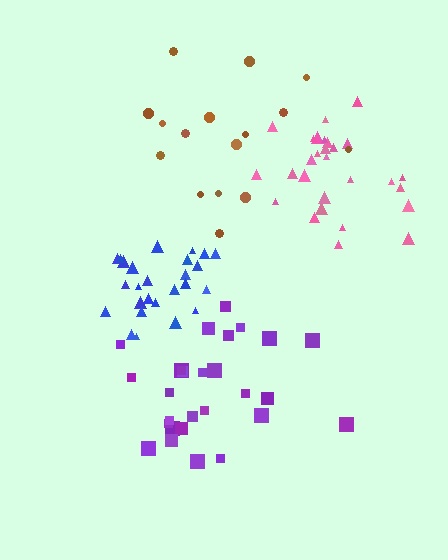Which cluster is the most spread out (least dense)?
Brown.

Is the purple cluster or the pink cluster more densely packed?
Pink.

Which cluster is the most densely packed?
Blue.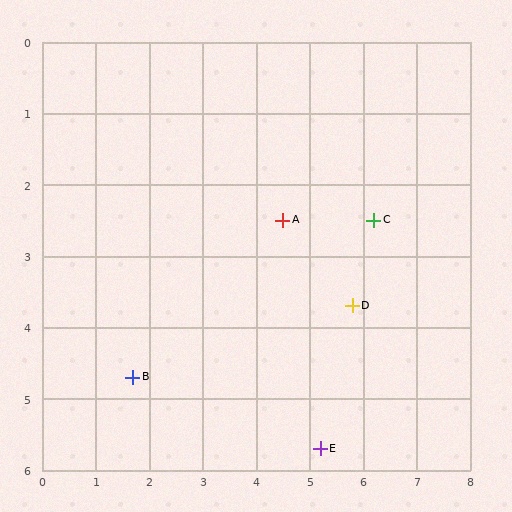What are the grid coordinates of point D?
Point D is at approximately (5.8, 3.7).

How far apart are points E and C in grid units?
Points E and C are about 3.4 grid units apart.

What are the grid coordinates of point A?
Point A is at approximately (4.5, 2.5).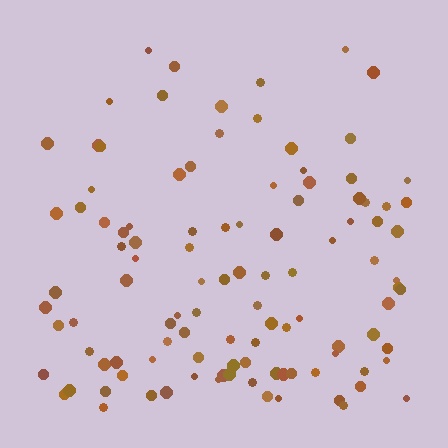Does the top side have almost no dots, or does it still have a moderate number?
Still a moderate number, just noticeably fewer than the bottom.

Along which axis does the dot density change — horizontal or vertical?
Vertical.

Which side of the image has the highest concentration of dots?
The bottom.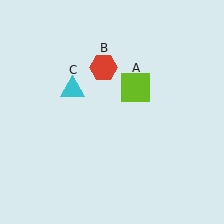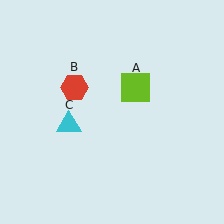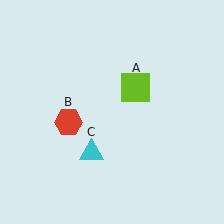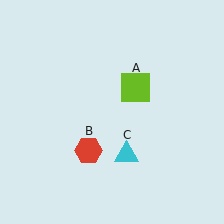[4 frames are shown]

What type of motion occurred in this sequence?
The red hexagon (object B), cyan triangle (object C) rotated counterclockwise around the center of the scene.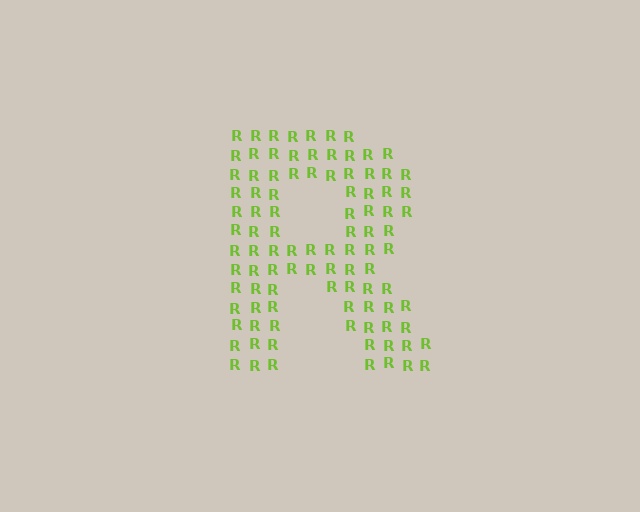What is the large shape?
The large shape is the letter R.